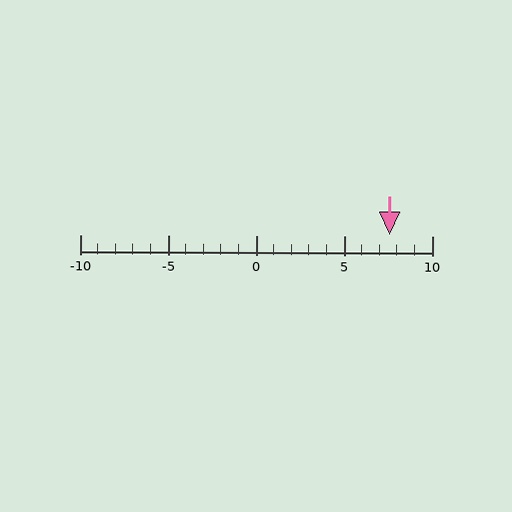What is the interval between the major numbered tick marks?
The major tick marks are spaced 5 units apart.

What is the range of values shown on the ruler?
The ruler shows values from -10 to 10.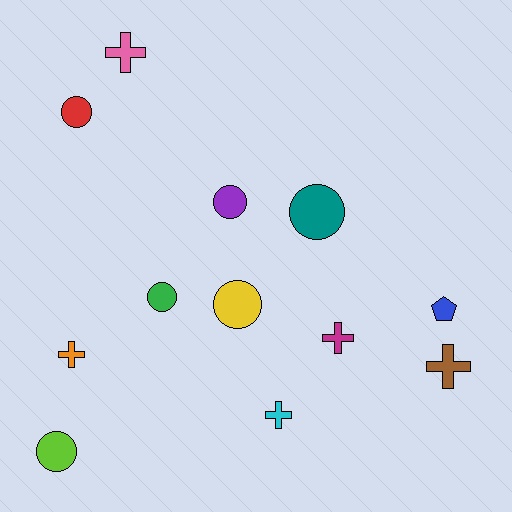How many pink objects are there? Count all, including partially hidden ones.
There is 1 pink object.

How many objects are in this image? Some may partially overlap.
There are 12 objects.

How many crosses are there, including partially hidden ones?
There are 5 crosses.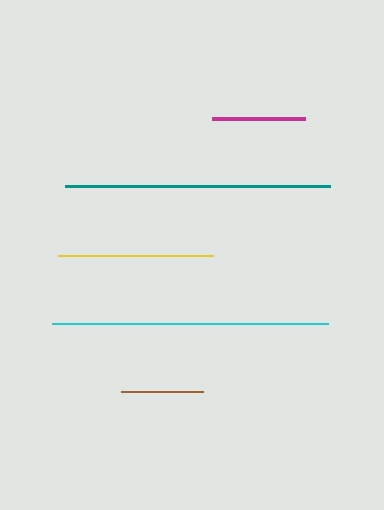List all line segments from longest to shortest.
From longest to shortest: cyan, teal, yellow, magenta, brown.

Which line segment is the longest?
The cyan line is the longest at approximately 276 pixels.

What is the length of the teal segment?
The teal segment is approximately 266 pixels long.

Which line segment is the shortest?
The brown line is the shortest at approximately 83 pixels.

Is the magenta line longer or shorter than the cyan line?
The cyan line is longer than the magenta line.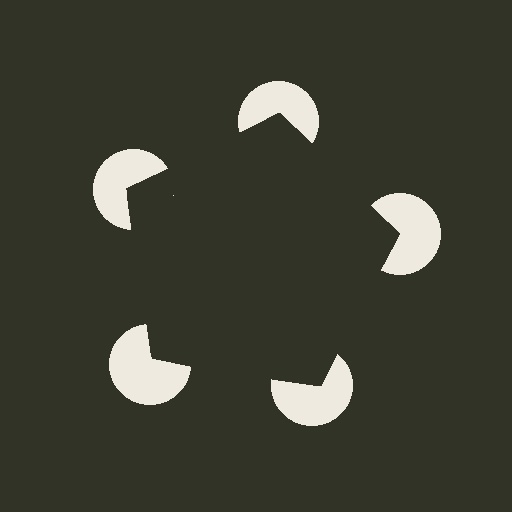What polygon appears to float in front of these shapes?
An illusory pentagon — its edges are inferred from the aligned wedge cuts in the pac-man discs, not physically drawn.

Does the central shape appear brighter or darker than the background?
It typically appears slightly darker than the background, even though no actual brightness change is drawn.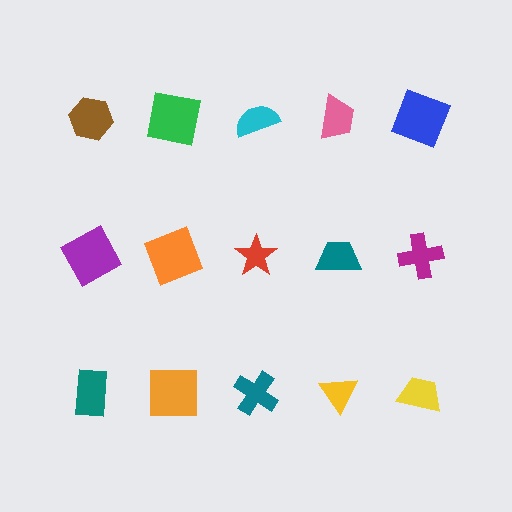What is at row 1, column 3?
A cyan semicircle.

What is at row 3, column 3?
A teal cross.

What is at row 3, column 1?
A teal rectangle.